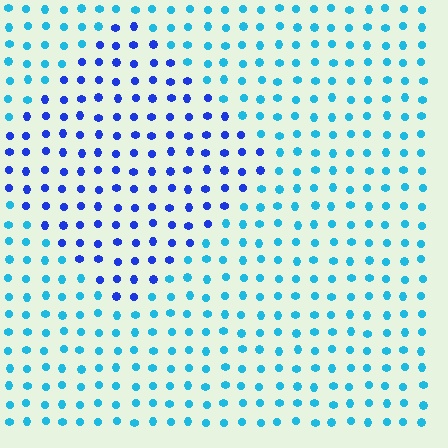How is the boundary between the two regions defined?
The boundary is defined purely by a slight shift in hue (about 40 degrees). Spacing, size, and orientation are identical on both sides.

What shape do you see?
I see a diamond.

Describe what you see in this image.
The image is filled with small cyan elements in a uniform arrangement. A diamond-shaped region is visible where the elements are tinted to a slightly different hue, forming a subtle color boundary.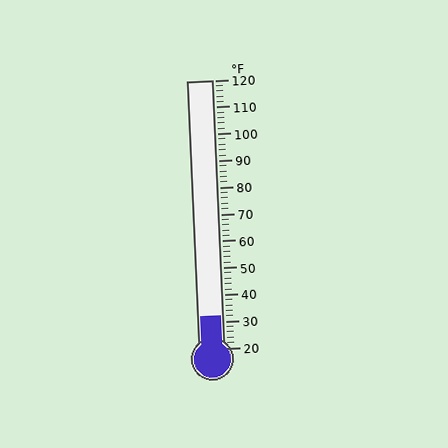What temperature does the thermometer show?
The thermometer shows approximately 32°F.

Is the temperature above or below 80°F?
The temperature is below 80°F.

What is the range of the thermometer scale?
The thermometer scale ranges from 20°F to 120°F.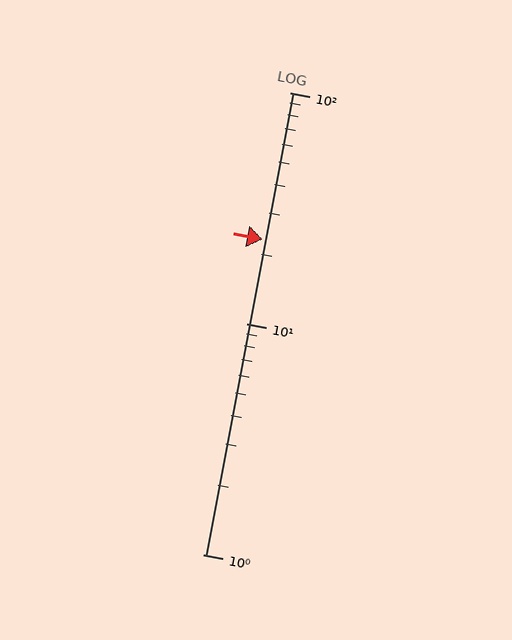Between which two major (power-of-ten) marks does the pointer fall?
The pointer is between 10 and 100.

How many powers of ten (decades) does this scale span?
The scale spans 2 decades, from 1 to 100.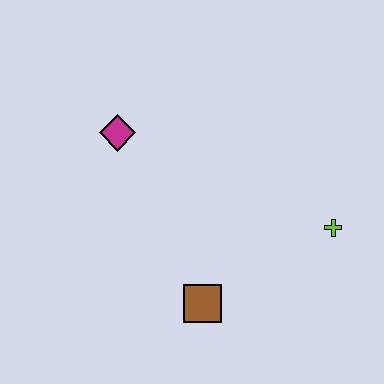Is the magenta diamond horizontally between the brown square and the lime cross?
No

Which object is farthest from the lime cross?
The magenta diamond is farthest from the lime cross.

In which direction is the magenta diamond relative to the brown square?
The magenta diamond is above the brown square.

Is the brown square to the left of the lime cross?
Yes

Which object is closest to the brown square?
The lime cross is closest to the brown square.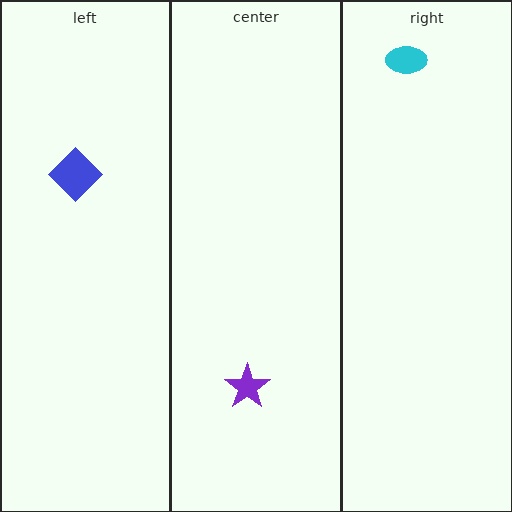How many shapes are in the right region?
1.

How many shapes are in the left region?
1.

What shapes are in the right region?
The cyan ellipse.